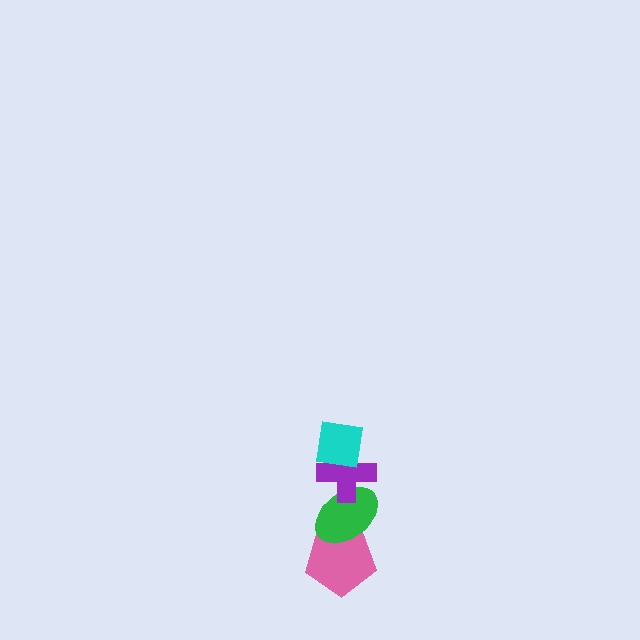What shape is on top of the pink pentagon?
The green ellipse is on top of the pink pentagon.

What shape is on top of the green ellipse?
The purple cross is on top of the green ellipse.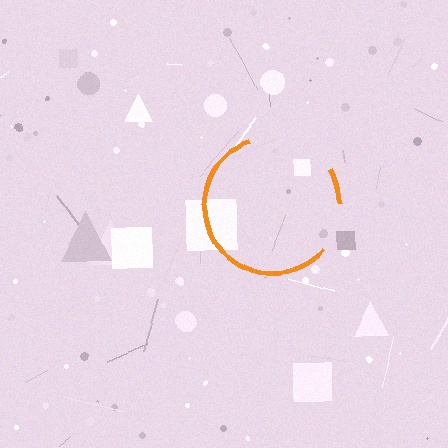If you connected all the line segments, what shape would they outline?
They would outline a circle.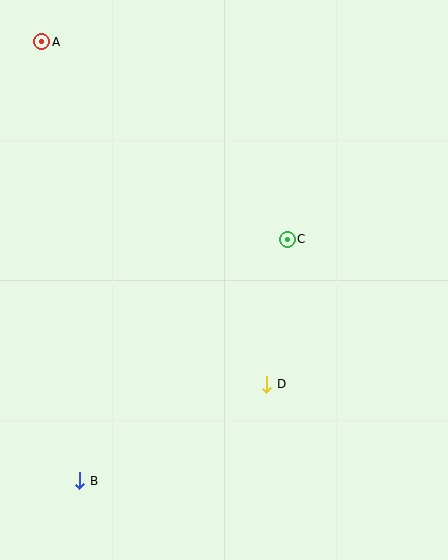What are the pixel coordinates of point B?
Point B is at (80, 481).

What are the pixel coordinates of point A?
Point A is at (42, 42).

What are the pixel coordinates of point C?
Point C is at (287, 239).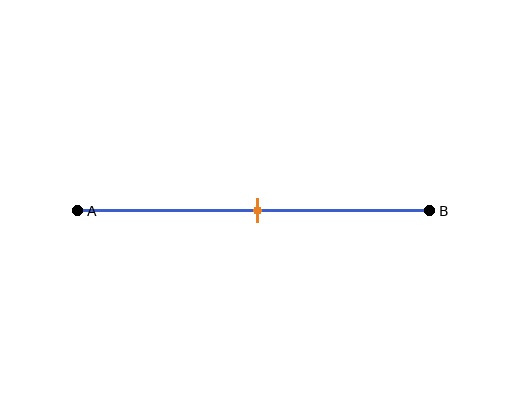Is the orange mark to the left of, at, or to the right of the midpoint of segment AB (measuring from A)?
The orange mark is approximately at the midpoint of segment AB.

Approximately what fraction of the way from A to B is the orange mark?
The orange mark is approximately 50% of the way from A to B.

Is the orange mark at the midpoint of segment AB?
Yes, the mark is approximately at the midpoint.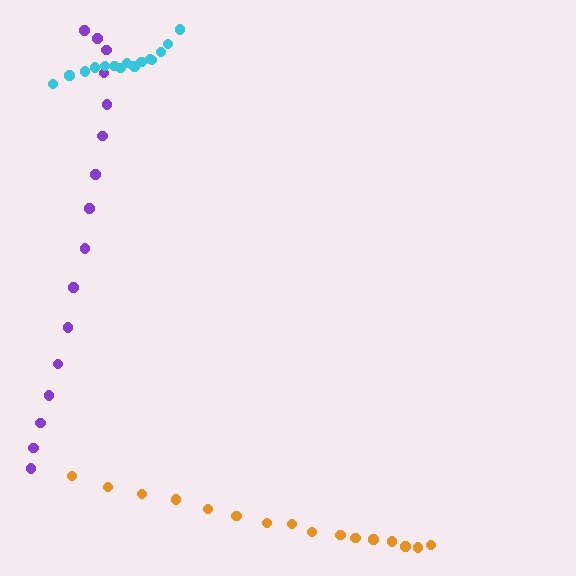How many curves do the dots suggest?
There are 3 distinct paths.